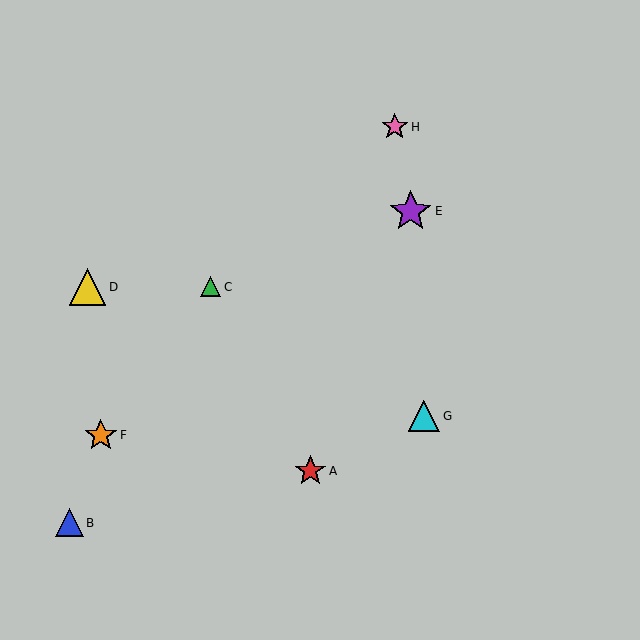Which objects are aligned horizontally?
Objects C, D are aligned horizontally.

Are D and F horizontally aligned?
No, D is at y≈287 and F is at y≈435.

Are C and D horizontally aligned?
Yes, both are at y≈287.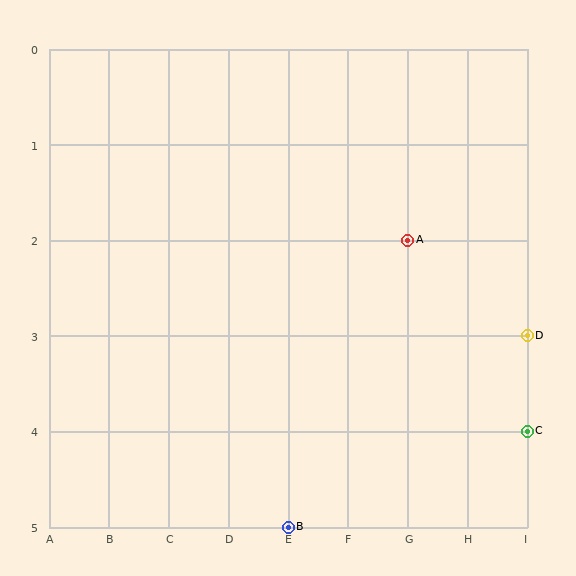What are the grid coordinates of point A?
Point A is at grid coordinates (G, 2).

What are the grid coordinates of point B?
Point B is at grid coordinates (E, 5).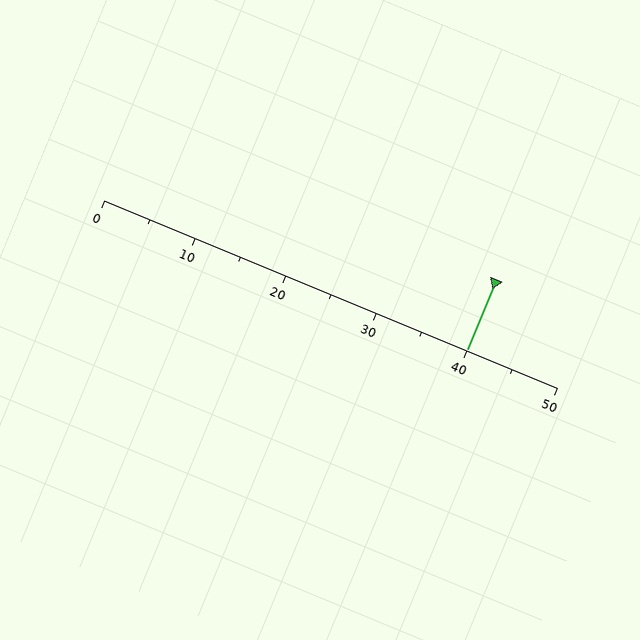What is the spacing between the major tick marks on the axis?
The major ticks are spaced 10 apart.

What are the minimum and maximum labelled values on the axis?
The axis runs from 0 to 50.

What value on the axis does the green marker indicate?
The marker indicates approximately 40.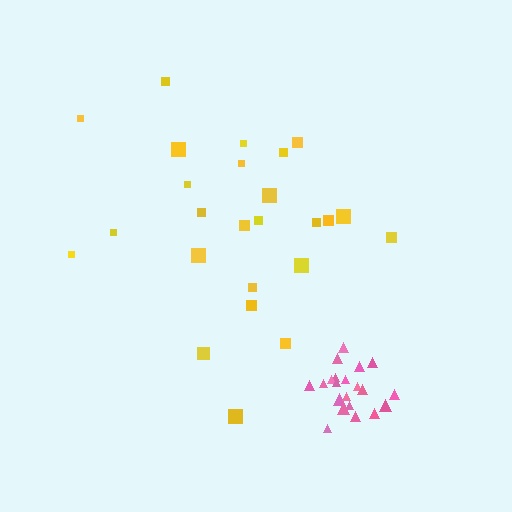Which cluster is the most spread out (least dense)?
Yellow.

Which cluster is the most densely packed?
Pink.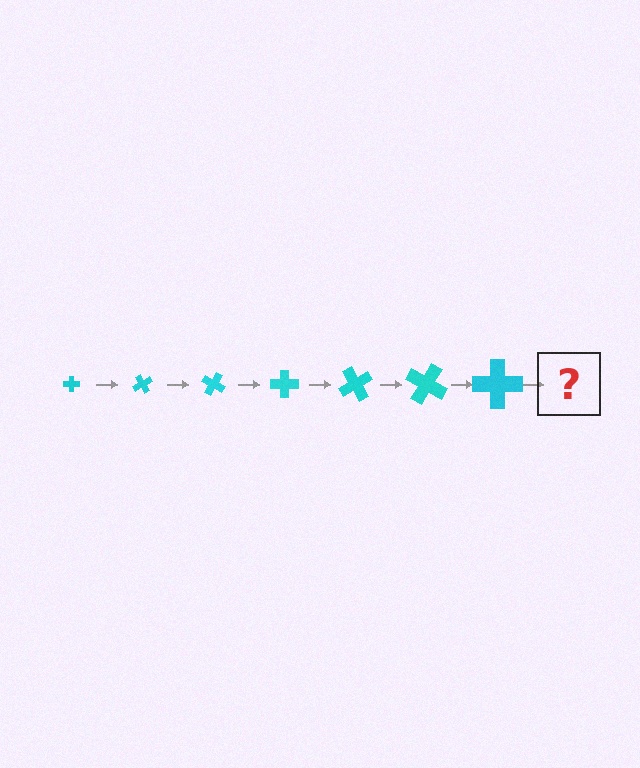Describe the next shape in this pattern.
It should be a cross, larger than the previous one and rotated 420 degrees from the start.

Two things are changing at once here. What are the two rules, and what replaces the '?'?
The two rules are that the cross grows larger each step and it rotates 60 degrees each step. The '?' should be a cross, larger than the previous one and rotated 420 degrees from the start.